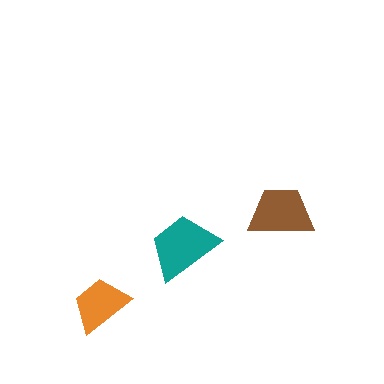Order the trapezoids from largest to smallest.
the teal one, the brown one, the orange one.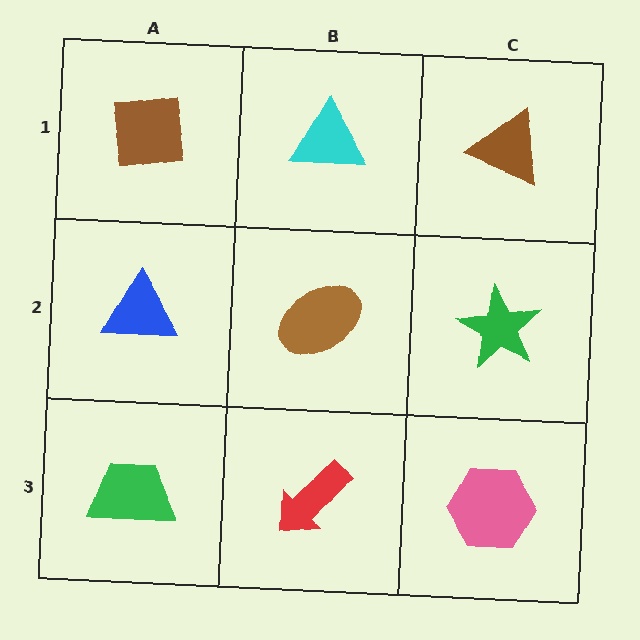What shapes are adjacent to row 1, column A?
A blue triangle (row 2, column A), a cyan triangle (row 1, column B).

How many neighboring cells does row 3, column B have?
3.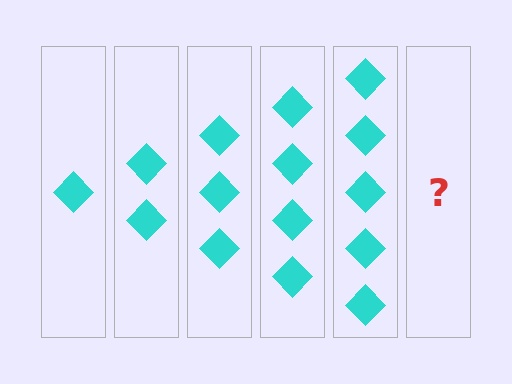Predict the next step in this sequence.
The next step is 6 diamonds.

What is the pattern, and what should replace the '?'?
The pattern is that each step adds one more diamond. The '?' should be 6 diamonds.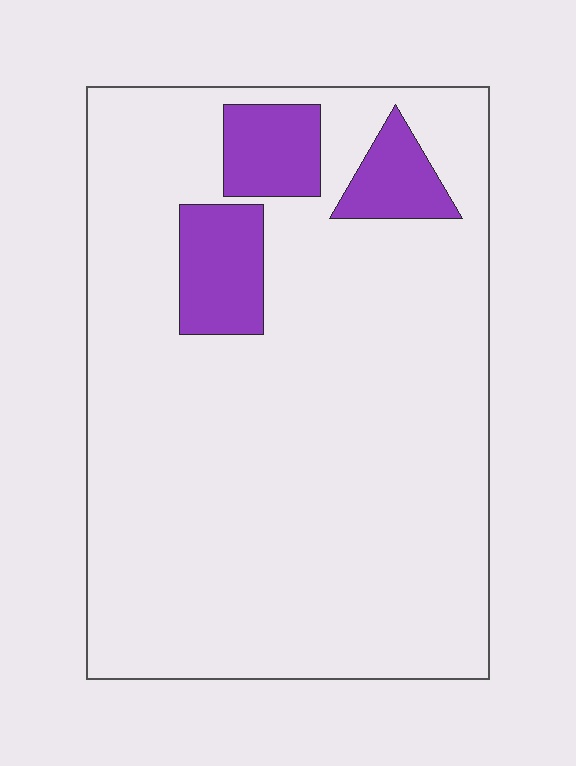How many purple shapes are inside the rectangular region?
3.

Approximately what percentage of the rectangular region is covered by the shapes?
Approximately 10%.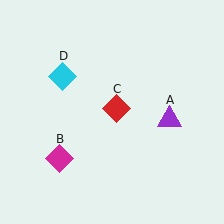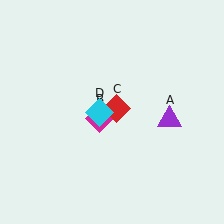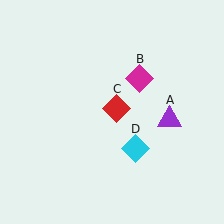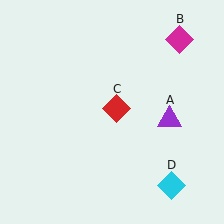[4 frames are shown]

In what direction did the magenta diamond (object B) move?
The magenta diamond (object B) moved up and to the right.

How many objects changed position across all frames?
2 objects changed position: magenta diamond (object B), cyan diamond (object D).